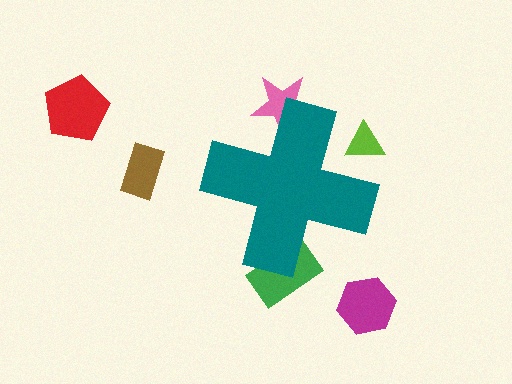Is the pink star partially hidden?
Yes, the pink star is partially hidden behind the teal cross.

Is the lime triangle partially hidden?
Yes, the lime triangle is partially hidden behind the teal cross.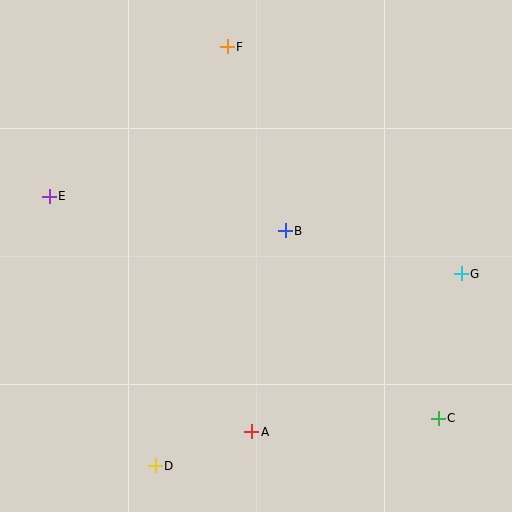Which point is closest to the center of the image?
Point B at (285, 231) is closest to the center.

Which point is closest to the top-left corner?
Point E is closest to the top-left corner.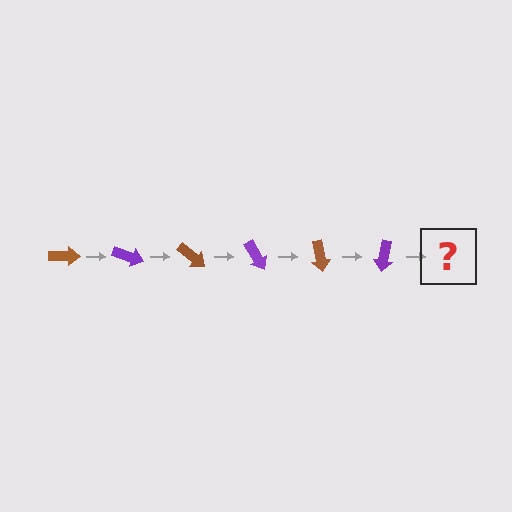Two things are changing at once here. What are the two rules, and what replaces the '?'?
The two rules are that it rotates 20 degrees each step and the color cycles through brown and purple. The '?' should be a brown arrow, rotated 120 degrees from the start.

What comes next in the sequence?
The next element should be a brown arrow, rotated 120 degrees from the start.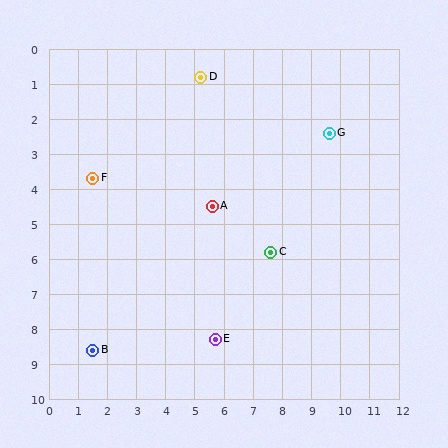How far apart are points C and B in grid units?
Points C and B are about 6.7 grid units apart.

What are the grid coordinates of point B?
Point B is at approximately (1.5, 8.6).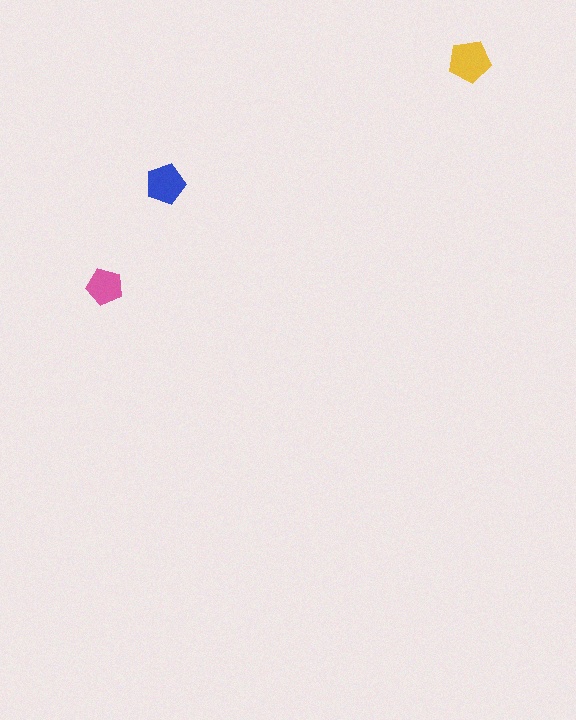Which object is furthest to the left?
The pink pentagon is leftmost.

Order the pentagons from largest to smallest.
the yellow one, the blue one, the pink one.